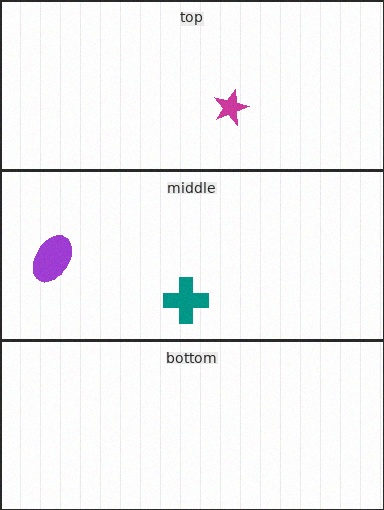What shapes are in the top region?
The magenta star.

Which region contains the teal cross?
The middle region.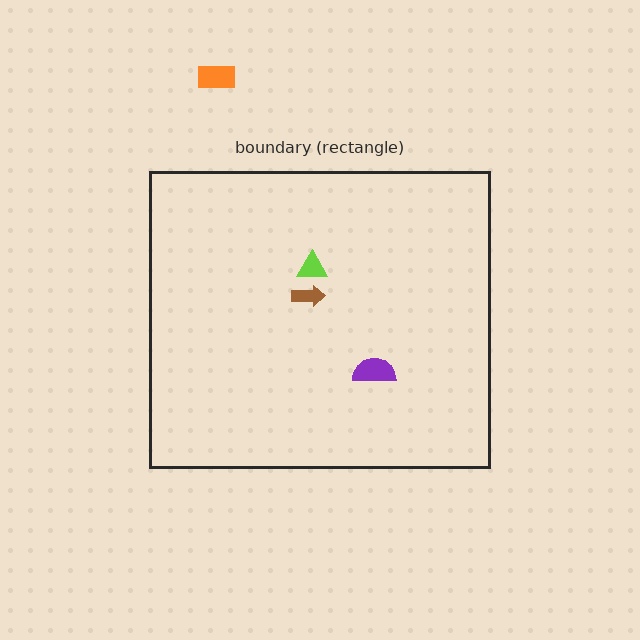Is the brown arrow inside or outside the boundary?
Inside.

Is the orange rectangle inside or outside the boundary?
Outside.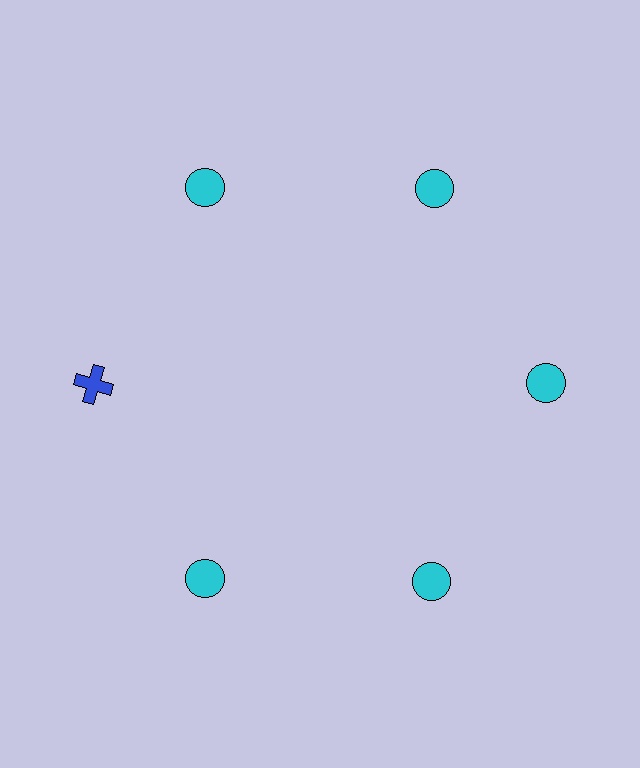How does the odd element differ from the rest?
It differs in both color (blue instead of cyan) and shape (cross instead of circle).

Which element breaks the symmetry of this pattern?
The blue cross at roughly the 9 o'clock position breaks the symmetry. All other shapes are cyan circles.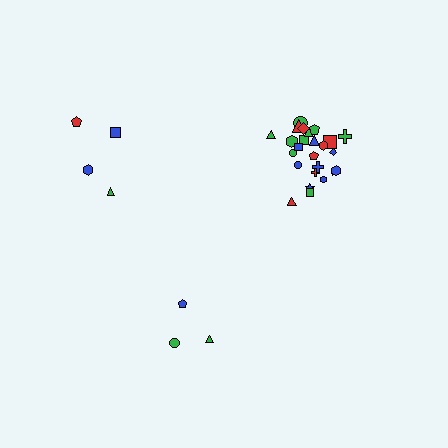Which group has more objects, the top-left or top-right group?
The top-right group.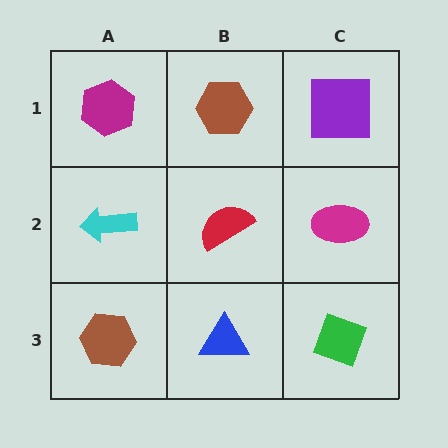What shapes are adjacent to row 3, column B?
A red semicircle (row 2, column B), a brown hexagon (row 3, column A), a green diamond (row 3, column C).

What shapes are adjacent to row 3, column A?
A cyan arrow (row 2, column A), a blue triangle (row 3, column B).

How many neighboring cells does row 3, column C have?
2.